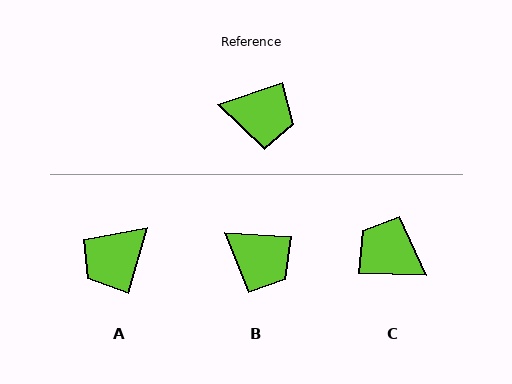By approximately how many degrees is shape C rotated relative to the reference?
Approximately 159 degrees counter-clockwise.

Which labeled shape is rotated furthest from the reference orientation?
C, about 159 degrees away.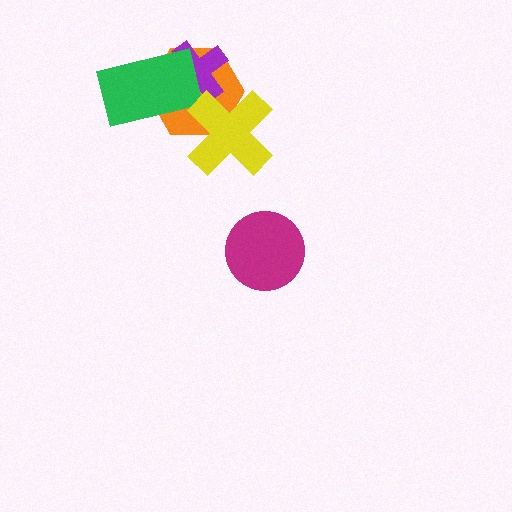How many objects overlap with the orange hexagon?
3 objects overlap with the orange hexagon.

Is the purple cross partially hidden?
Yes, it is partially covered by another shape.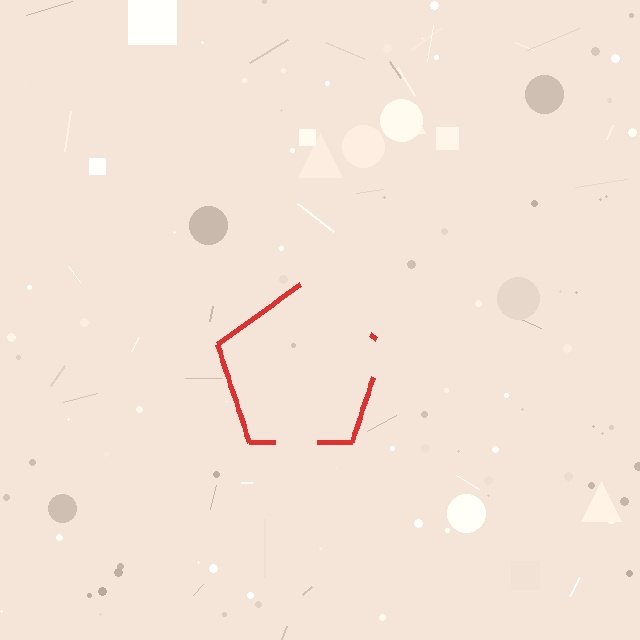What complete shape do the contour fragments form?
The contour fragments form a pentagon.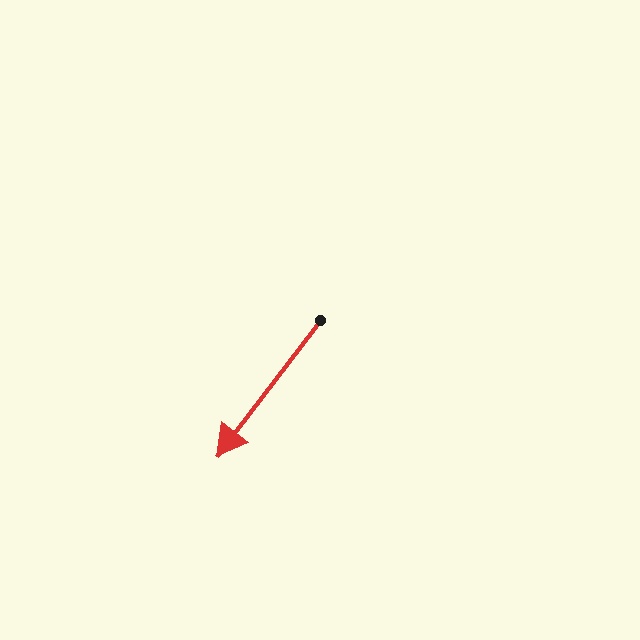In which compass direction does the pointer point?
Southwest.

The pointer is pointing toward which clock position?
Roughly 7 o'clock.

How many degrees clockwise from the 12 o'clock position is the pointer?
Approximately 217 degrees.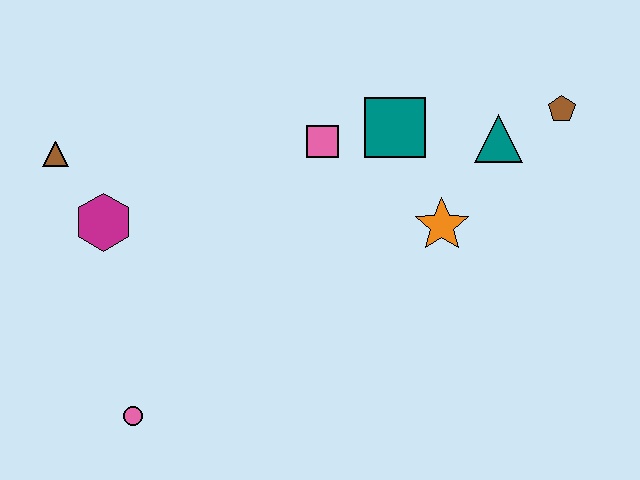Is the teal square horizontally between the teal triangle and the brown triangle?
Yes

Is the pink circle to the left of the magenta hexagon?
No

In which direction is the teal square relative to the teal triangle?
The teal square is to the left of the teal triangle.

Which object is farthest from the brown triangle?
The brown pentagon is farthest from the brown triangle.